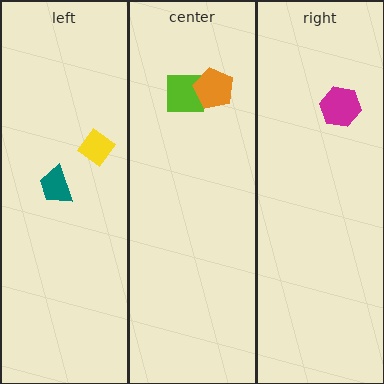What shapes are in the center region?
The lime square, the orange pentagon.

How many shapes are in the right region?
1.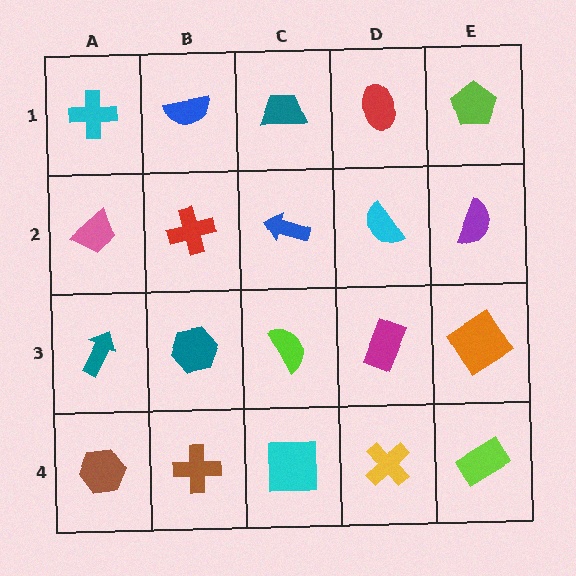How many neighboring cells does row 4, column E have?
2.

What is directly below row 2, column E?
An orange diamond.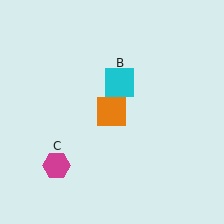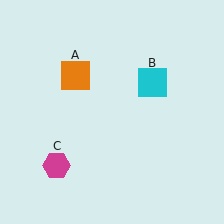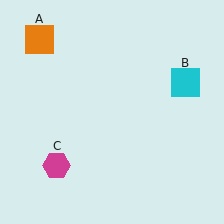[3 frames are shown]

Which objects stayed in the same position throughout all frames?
Magenta hexagon (object C) remained stationary.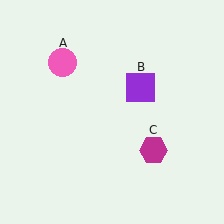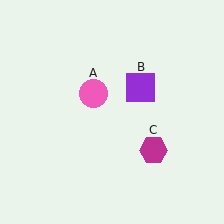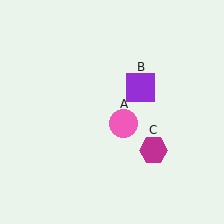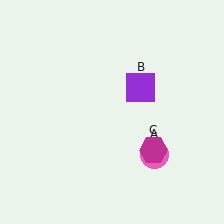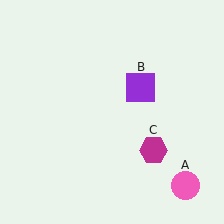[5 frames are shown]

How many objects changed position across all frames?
1 object changed position: pink circle (object A).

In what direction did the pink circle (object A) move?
The pink circle (object A) moved down and to the right.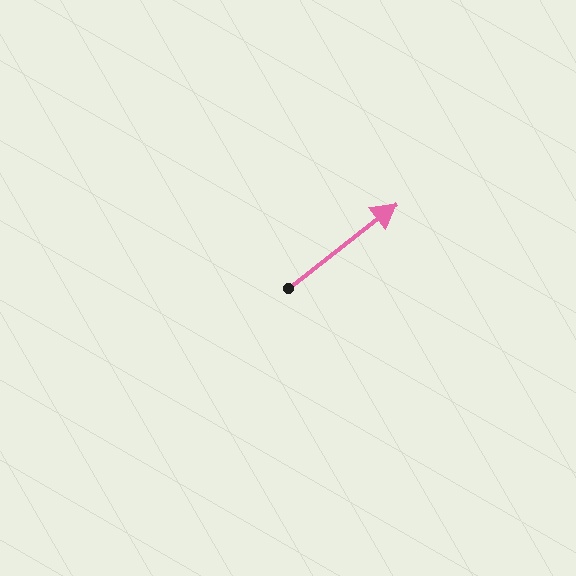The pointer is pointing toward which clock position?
Roughly 2 o'clock.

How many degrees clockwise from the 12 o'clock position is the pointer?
Approximately 52 degrees.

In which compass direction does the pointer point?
Northeast.